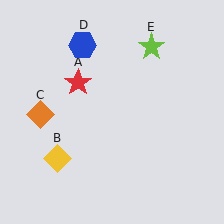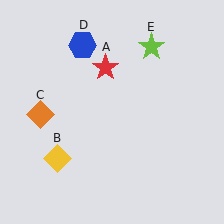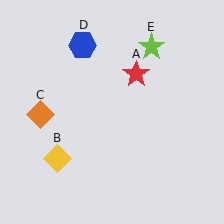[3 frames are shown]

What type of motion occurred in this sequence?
The red star (object A) rotated clockwise around the center of the scene.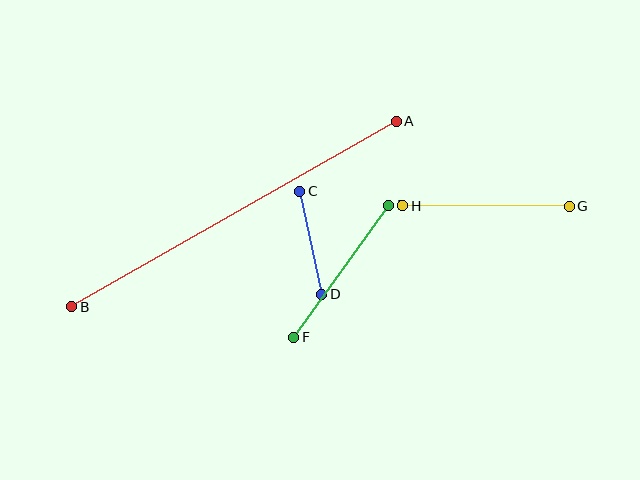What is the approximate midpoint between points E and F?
The midpoint is at approximately (341, 271) pixels.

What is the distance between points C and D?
The distance is approximately 105 pixels.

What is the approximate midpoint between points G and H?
The midpoint is at approximately (486, 206) pixels.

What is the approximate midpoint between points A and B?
The midpoint is at approximately (234, 214) pixels.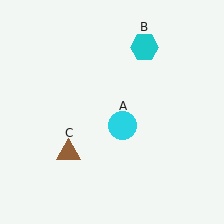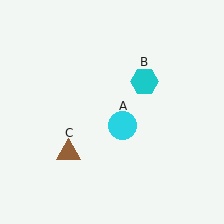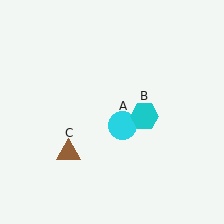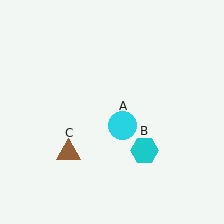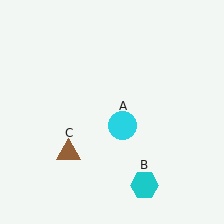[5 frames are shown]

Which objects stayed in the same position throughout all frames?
Cyan circle (object A) and brown triangle (object C) remained stationary.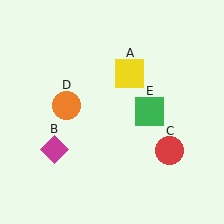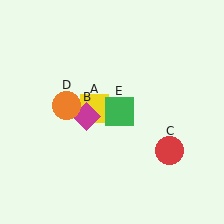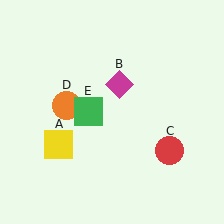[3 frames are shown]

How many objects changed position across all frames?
3 objects changed position: yellow square (object A), magenta diamond (object B), green square (object E).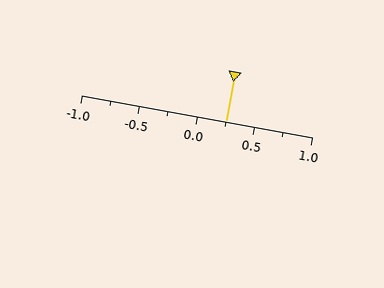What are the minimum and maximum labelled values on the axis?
The axis runs from -1.0 to 1.0.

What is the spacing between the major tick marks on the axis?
The major ticks are spaced 0.5 apart.